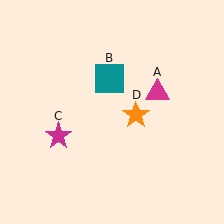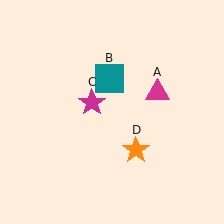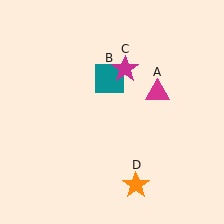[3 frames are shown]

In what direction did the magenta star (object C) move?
The magenta star (object C) moved up and to the right.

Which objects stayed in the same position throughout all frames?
Magenta triangle (object A) and teal square (object B) remained stationary.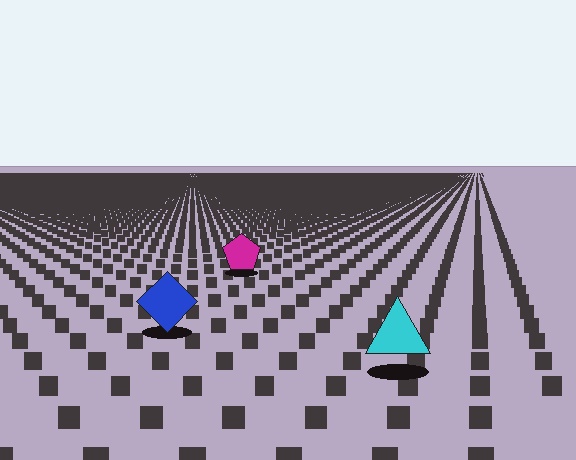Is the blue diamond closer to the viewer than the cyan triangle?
No. The cyan triangle is closer — you can tell from the texture gradient: the ground texture is coarser near it.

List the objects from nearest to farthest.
From nearest to farthest: the cyan triangle, the blue diamond, the magenta pentagon.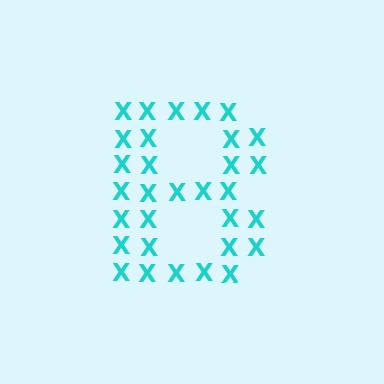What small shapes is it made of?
It is made of small letter X's.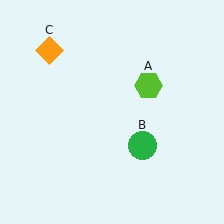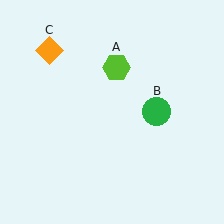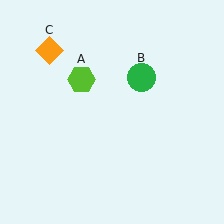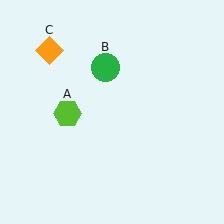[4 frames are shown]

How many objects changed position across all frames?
2 objects changed position: lime hexagon (object A), green circle (object B).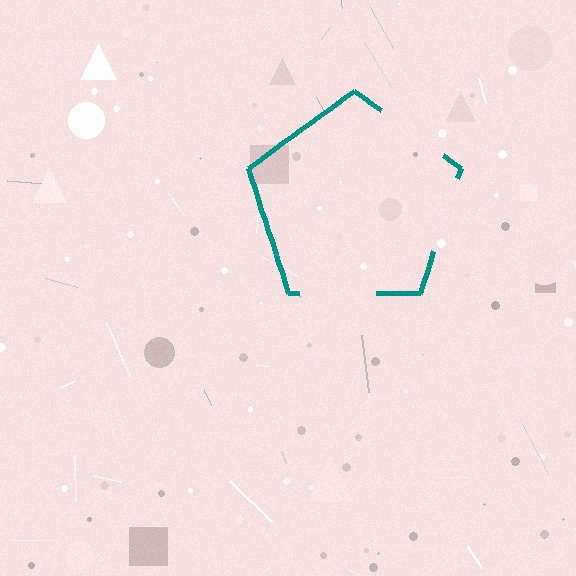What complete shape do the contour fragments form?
The contour fragments form a pentagon.